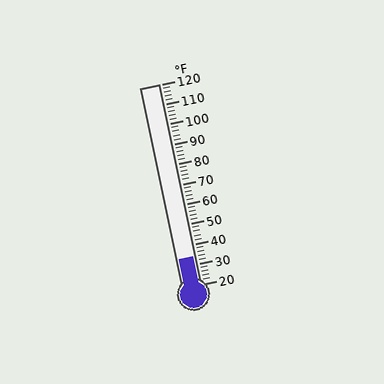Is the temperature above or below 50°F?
The temperature is below 50°F.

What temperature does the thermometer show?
The thermometer shows approximately 34°F.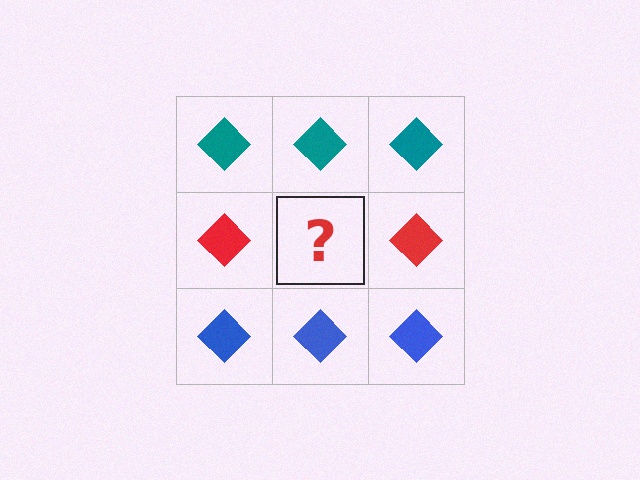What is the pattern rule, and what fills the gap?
The rule is that each row has a consistent color. The gap should be filled with a red diamond.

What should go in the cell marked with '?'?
The missing cell should contain a red diamond.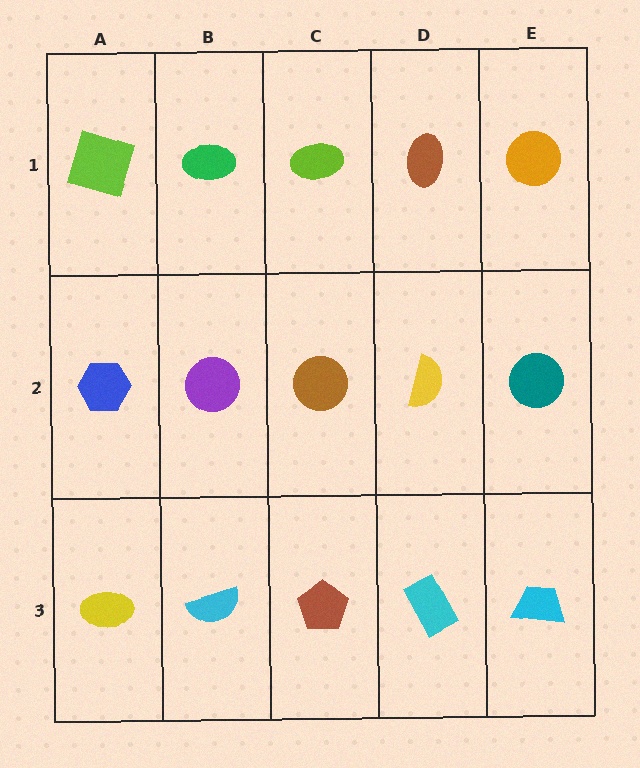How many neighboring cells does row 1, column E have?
2.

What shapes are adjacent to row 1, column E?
A teal circle (row 2, column E), a brown ellipse (row 1, column D).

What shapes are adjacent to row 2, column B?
A green ellipse (row 1, column B), a cyan semicircle (row 3, column B), a blue hexagon (row 2, column A), a brown circle (row 2, column C).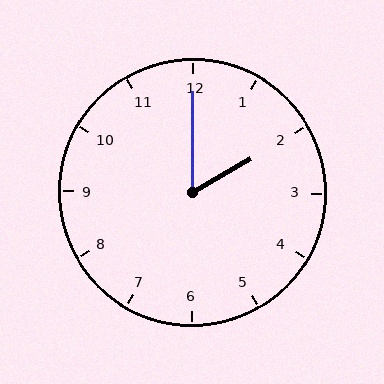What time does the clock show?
2:00.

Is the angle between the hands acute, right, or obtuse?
It is acute.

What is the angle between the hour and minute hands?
Approximately 60 degrees.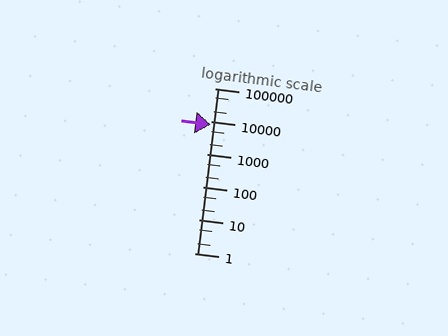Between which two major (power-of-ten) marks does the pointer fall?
The pointer is between 1000 and 10000.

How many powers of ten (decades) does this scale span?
The scale spans 5 decades, from 1 to 100000.